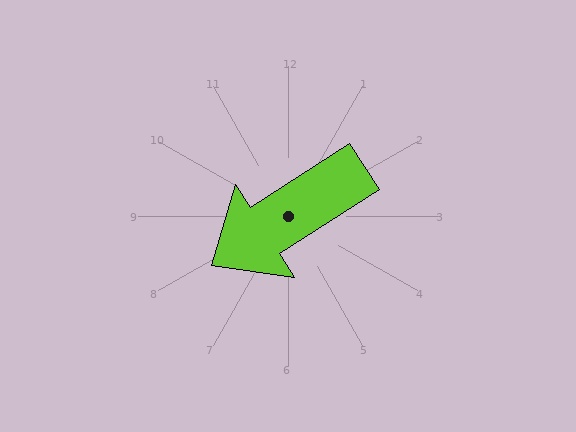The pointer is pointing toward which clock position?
Roughly 8 o'clock.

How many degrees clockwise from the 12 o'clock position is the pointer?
Approximately 237 degrees.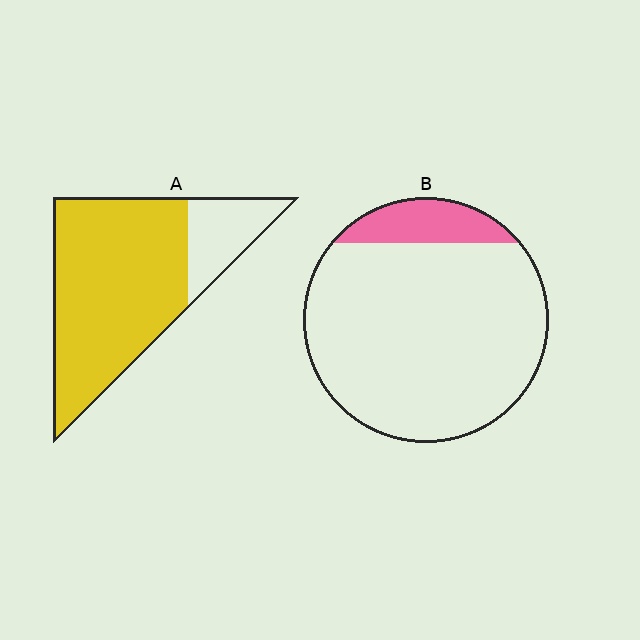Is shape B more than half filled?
No.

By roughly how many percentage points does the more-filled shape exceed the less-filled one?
By roughly 65 percentage points (A over B).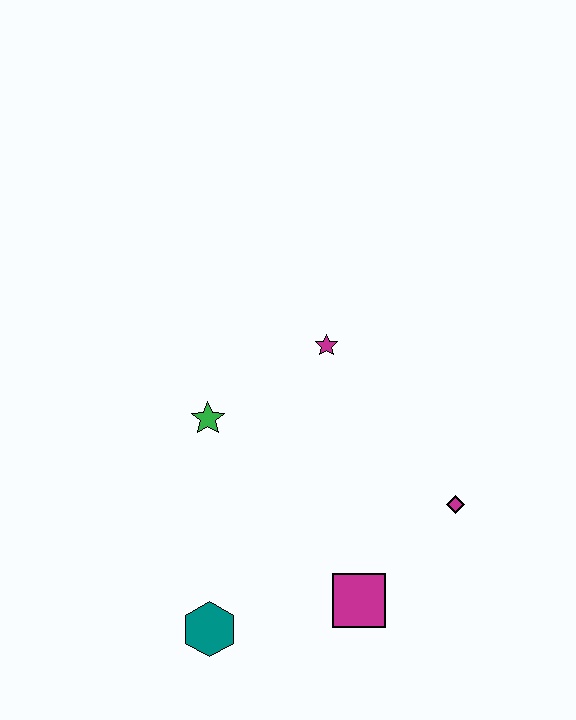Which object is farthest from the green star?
The magenta diamond is farthest from the green star.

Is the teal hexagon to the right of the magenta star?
No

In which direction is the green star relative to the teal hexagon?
The green star is above the teal hexagon.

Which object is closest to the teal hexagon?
The magenta square is closest to the teal hexagon.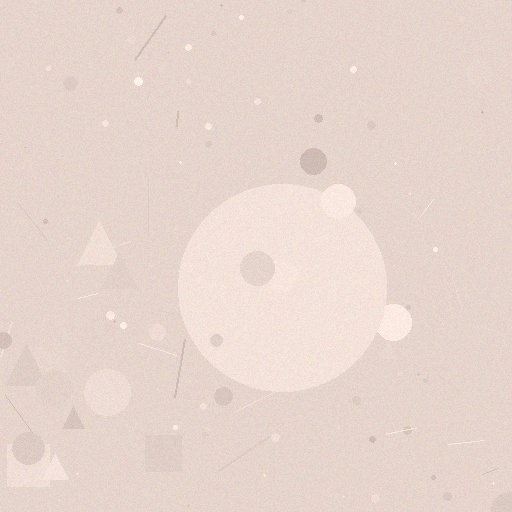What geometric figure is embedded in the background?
A circle is embedded in the background.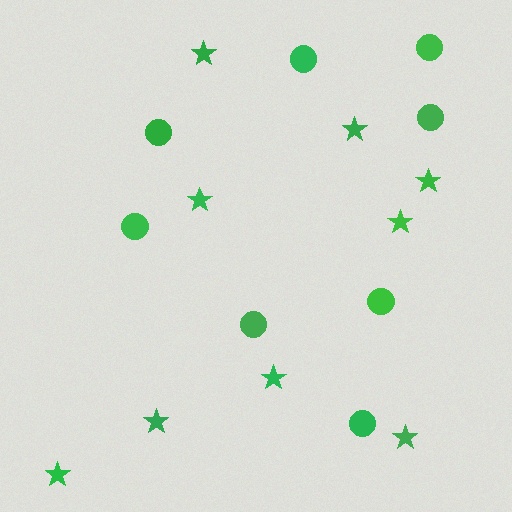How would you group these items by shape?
There are 2 groups: one group of stars (9) and one group of circles (8).